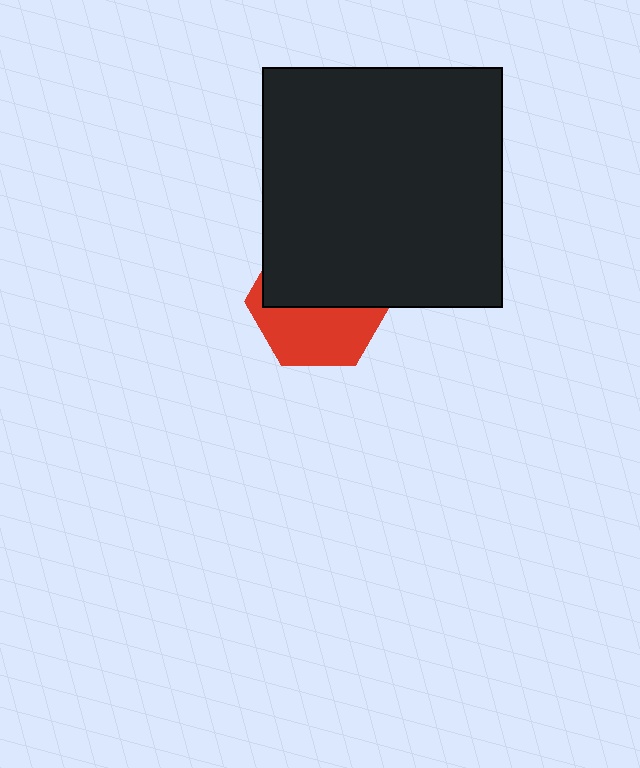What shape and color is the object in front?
The object in front is a black square.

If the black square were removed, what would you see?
You would see the complete red hexagon.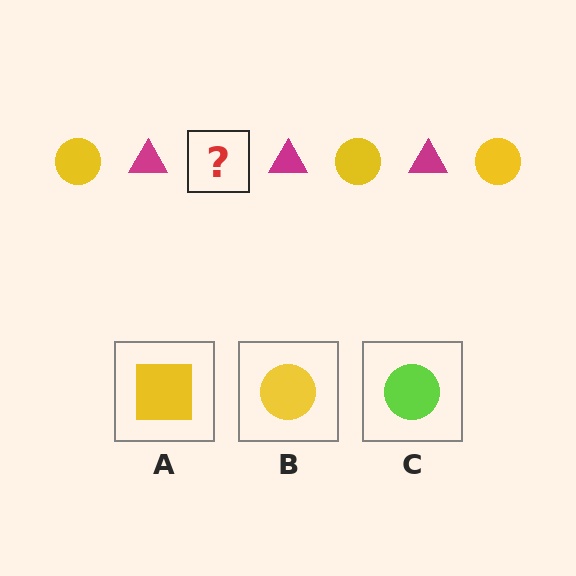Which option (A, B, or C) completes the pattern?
B.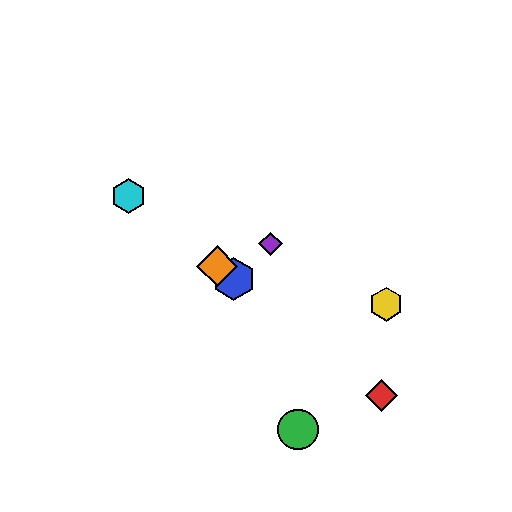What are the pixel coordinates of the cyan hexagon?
The cyan hexagon is at (128, 196).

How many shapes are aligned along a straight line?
4 shapes (the red diamond, the blue hexagon, the orange diamond, the cyan hexagon) are aligned along a straight line.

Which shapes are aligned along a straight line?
The red diamond, the blue hexagon, the orange diamond, the cyan hexagon are aligned along a straight line.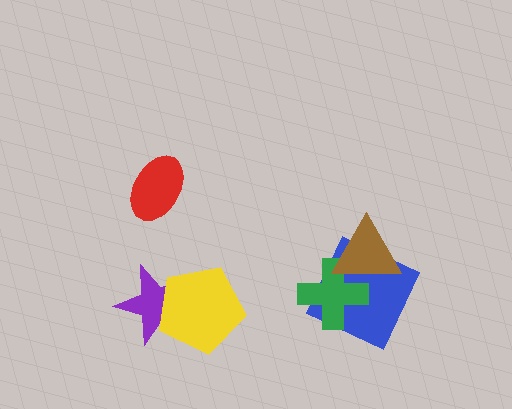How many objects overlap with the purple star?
1 object overlaps with the purple star.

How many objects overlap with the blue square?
2 objects overlap with the blue square.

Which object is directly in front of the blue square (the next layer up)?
The green cross is directly in front of the blue square.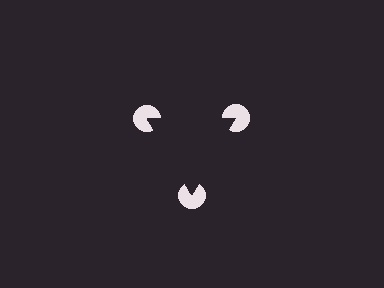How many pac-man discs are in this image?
There are 3 — one at each vertex of the illusory triangle.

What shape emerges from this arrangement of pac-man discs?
An illusory triangle — its edges are inferred from the aligned wedge cuts in the pac-man discs, not physically drawn.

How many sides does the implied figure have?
3 sides.